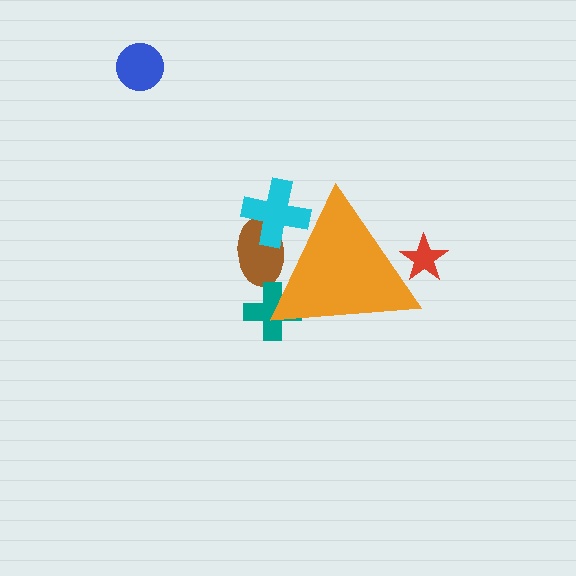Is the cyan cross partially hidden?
Yes, the cyan cross is partially hidden behind the orange triangle.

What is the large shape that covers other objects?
An orange triangle.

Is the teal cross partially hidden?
Yes, the teal cross is partially hidden behind the orange triangle.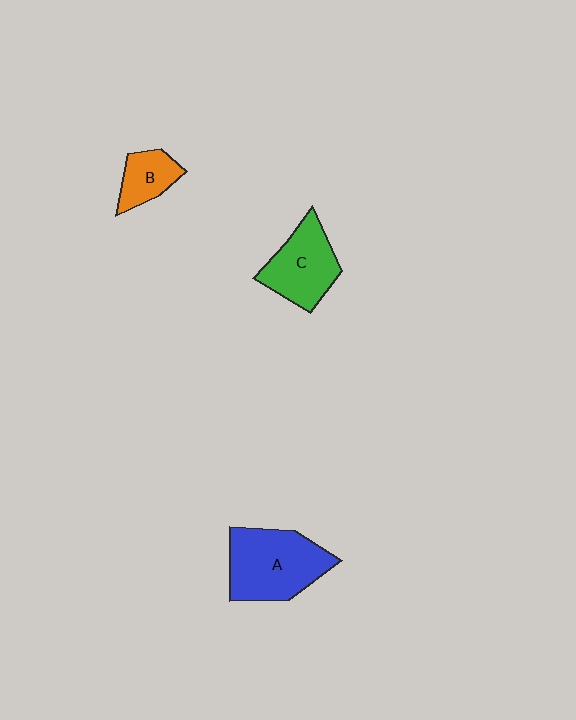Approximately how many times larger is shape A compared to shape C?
Approximately 1.4 times.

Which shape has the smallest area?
Shape B (orange).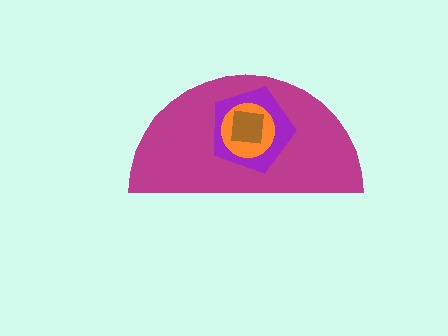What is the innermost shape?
The brown square.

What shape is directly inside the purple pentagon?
The orange circle.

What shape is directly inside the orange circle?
The brown square.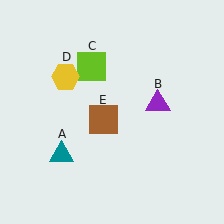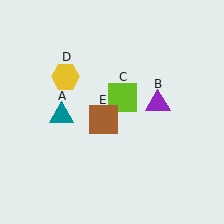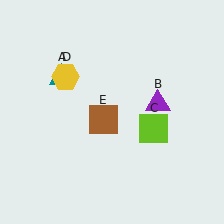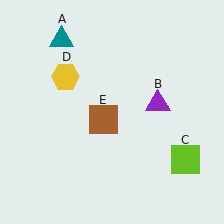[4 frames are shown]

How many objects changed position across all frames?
2 objects changed position: teal triangle (object A), lime square (object C).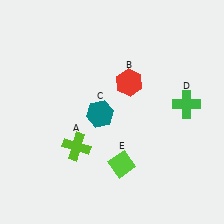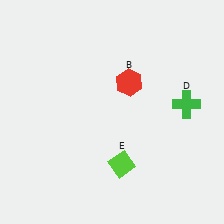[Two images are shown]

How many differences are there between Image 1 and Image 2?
There are 2 differences between the two images.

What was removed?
The teal hexagon (C), the lime cross (A) were removed in Image 2.